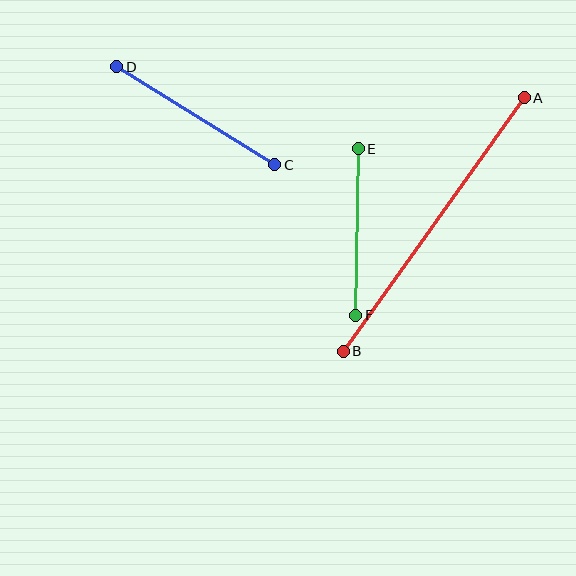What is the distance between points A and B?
The distance is approximately 312 pixels.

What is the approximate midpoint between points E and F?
The midpoint is at approximately (357, 232) pixels.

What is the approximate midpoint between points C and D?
The midpoint is at approximately (196, 116) pixels.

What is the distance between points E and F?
The distance is approximately 167 pixels.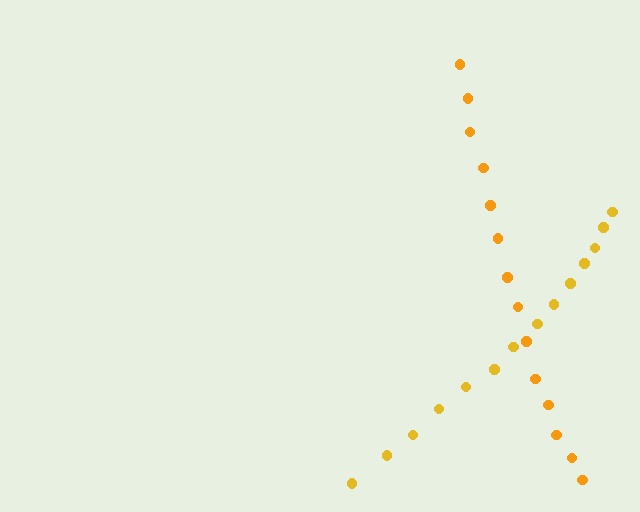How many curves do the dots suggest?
There are 2 distinct paths.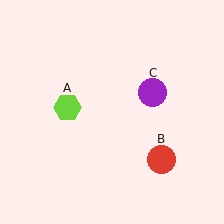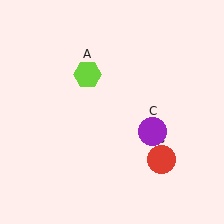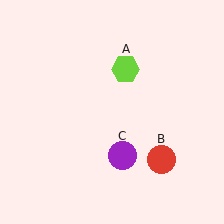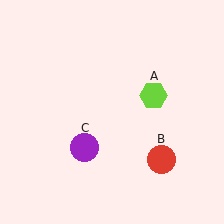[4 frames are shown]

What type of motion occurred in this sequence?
The lime hexagon (object A), purple circle (object C) rotated clockwise around the center of the scene.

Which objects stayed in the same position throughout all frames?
Red circle (object B) remained stationary.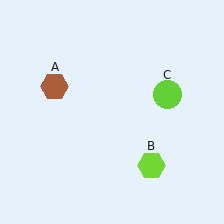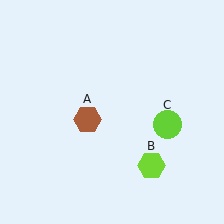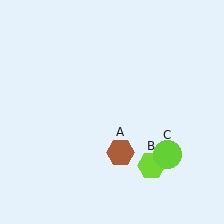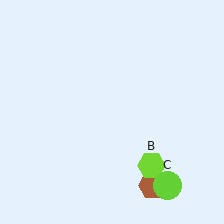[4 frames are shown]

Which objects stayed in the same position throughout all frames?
Lime hexagon (object B) remained stationary.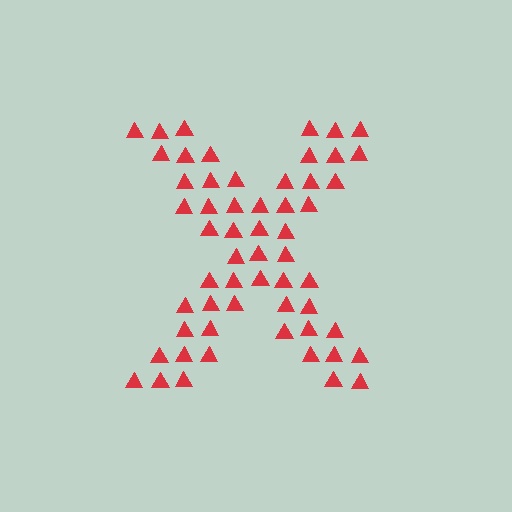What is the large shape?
The large shape is the letter X.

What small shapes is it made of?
It is made of small triangles.